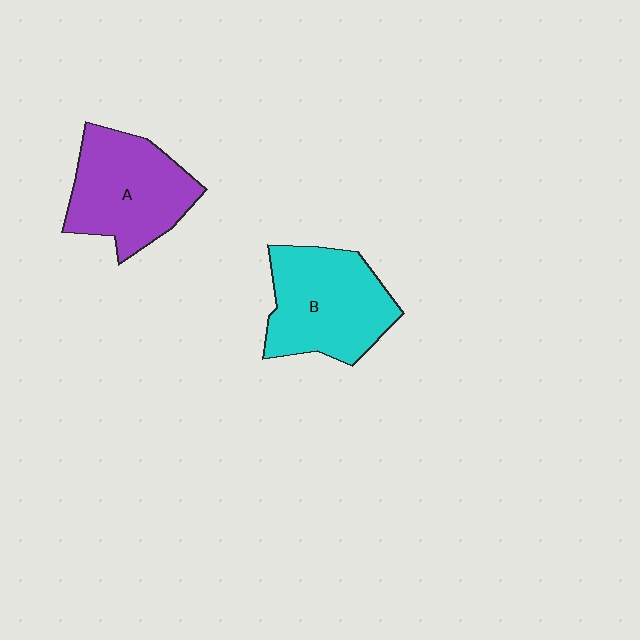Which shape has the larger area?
Shape B (cyan).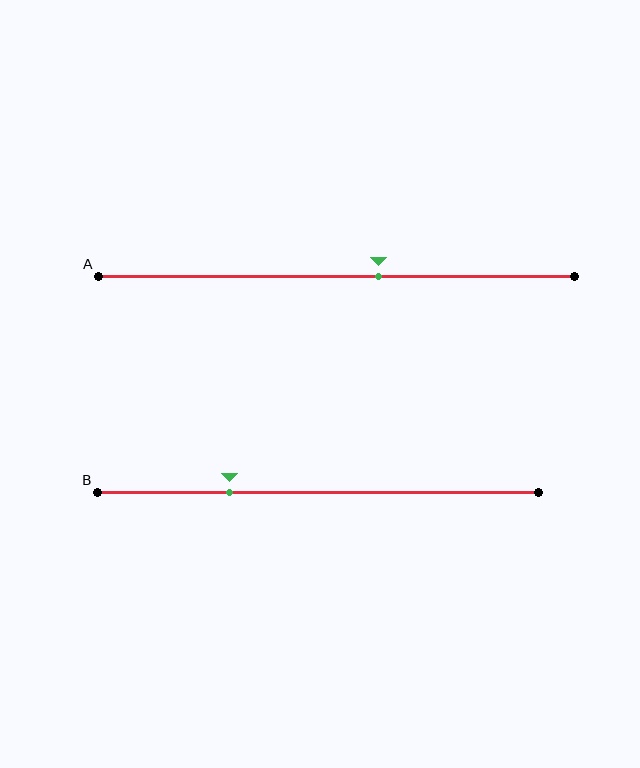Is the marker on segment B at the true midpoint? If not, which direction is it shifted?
No, the marker on segment B is shifted to the left by about 20% of the segment length.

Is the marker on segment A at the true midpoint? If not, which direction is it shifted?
No, the marker on segment A is shifted to the right by about 9% of the segment length.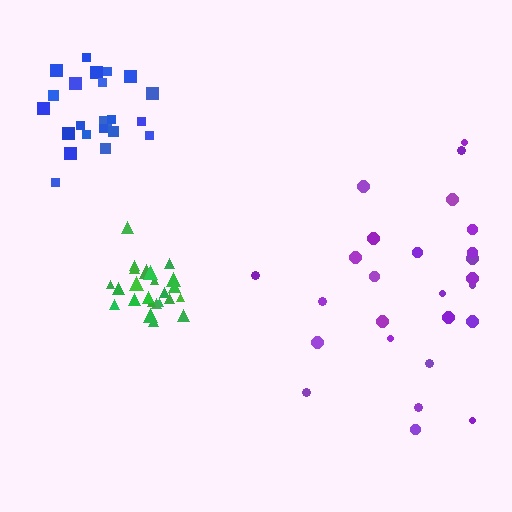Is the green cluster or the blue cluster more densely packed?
Green.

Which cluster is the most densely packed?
Green.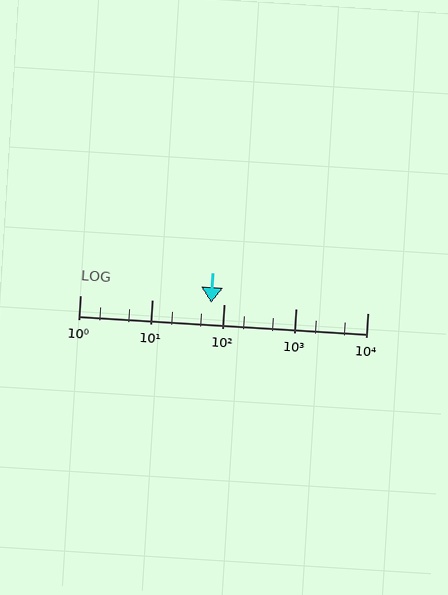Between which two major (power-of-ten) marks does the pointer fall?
The pointer is between 10 and 100.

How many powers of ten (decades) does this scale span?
The scale spans 4 decades, from 1 to 10000.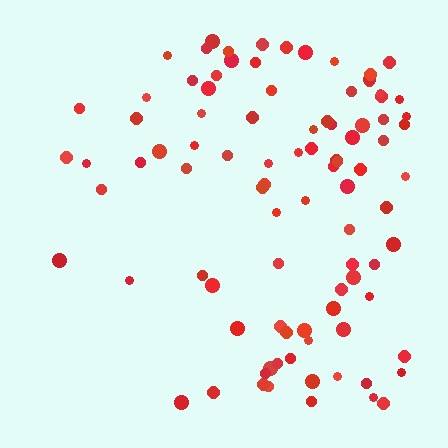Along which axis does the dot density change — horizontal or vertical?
Horizontal.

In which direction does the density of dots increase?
From left to right, with the right side densest.